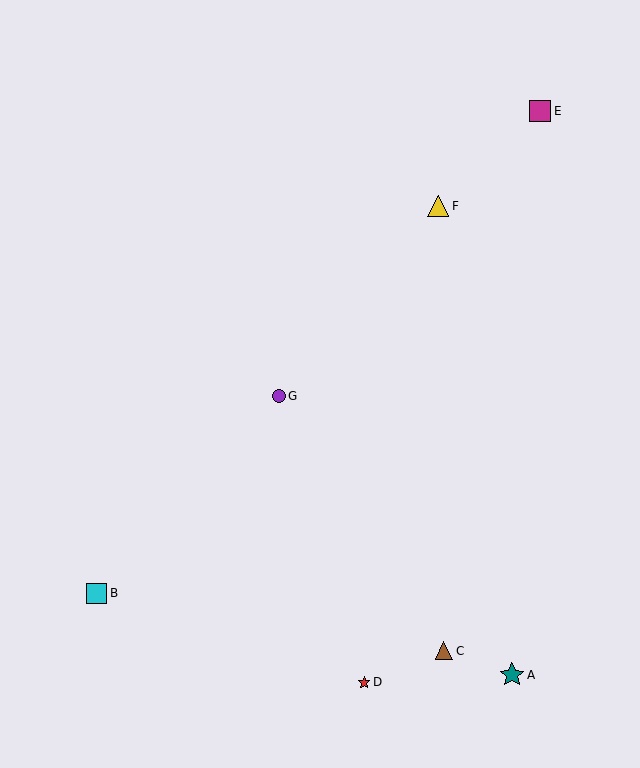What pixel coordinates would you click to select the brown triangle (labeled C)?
Click at (444, 651) to select the brown triangle C.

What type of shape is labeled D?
Shape D is a red star.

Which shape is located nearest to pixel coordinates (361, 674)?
The red star (labeled D) at (364, 682) is nearest to that location.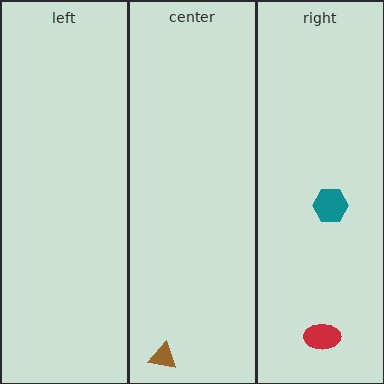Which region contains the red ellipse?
The right region.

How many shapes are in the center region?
1.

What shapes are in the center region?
The brown triangle.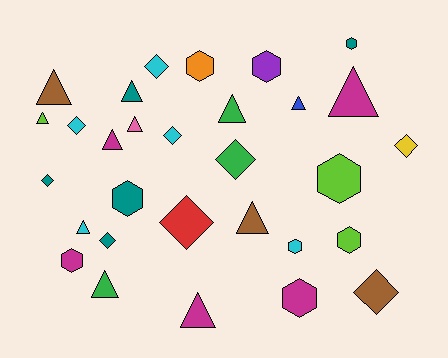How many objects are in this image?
There are 30 objects.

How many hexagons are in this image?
There are 9 hexagons.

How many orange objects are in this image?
There is 1 orange object.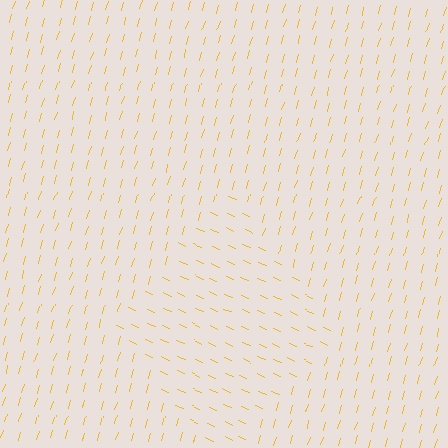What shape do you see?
I see a diamond.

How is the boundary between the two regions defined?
The boundary is defined purely by a change in line orientation (approximately 82 degrees difference). All lines are the same color and thickness.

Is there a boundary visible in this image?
Yes, there is a texture boundary formed by a change in line orientation.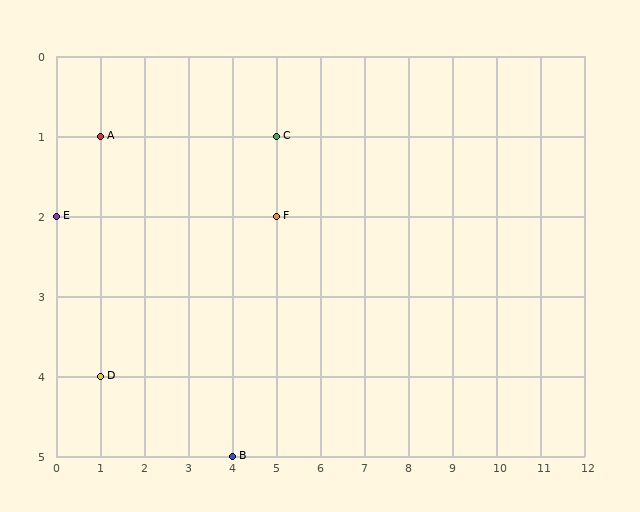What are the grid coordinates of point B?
Point B is at grid coordinates (4, 5).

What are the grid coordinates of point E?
Point E is at grid coordinates (0, 2).